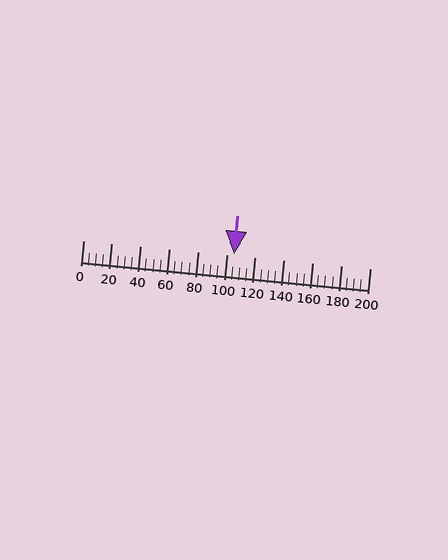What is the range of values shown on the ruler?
The ruler shows values from 0 to 200.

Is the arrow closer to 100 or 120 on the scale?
The arrow is closer to 100.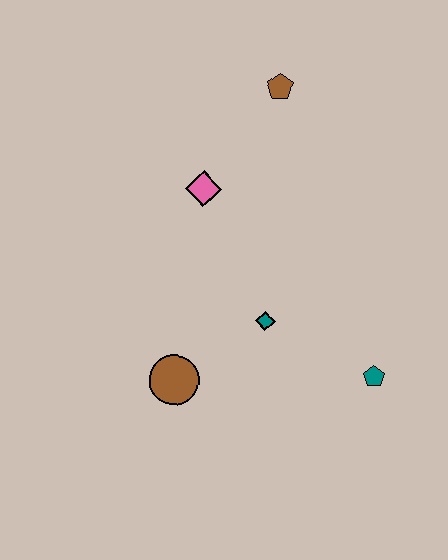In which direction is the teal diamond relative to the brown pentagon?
The teal diamond is below the brown pentagon.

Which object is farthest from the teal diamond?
The brown pentagon is farthest from the teal diamond.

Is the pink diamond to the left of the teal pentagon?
Yes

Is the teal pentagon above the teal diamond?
No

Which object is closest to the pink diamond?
The brown pentagon is closest to the pink diamond.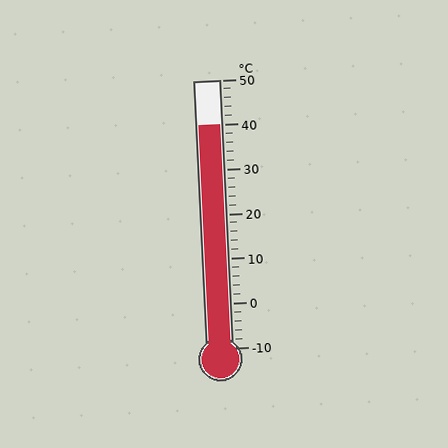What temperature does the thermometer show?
The thermometer shows approximately 40°C.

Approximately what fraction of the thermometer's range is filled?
The thermometer is filled to approximately 85% of its range.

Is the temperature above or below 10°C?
The temperature is above 10°C.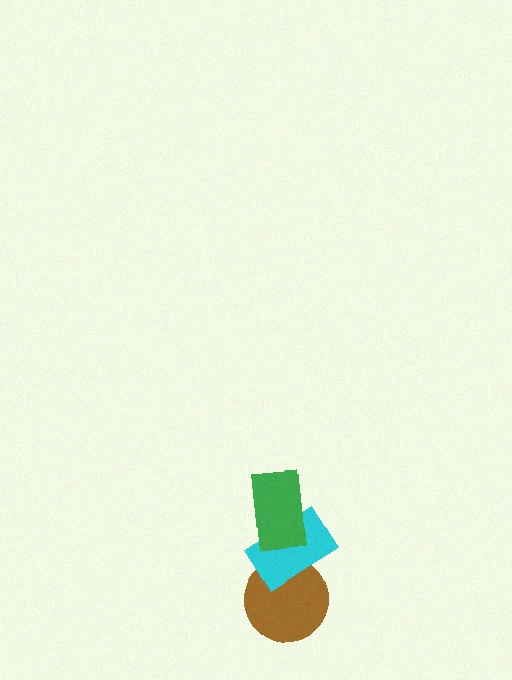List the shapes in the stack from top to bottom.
From top to bottom: the green rectangle, the cyan rectangle, the brown circle.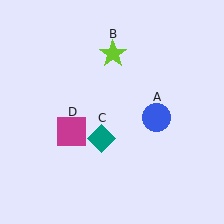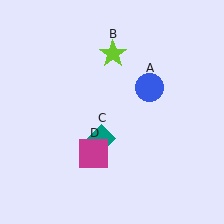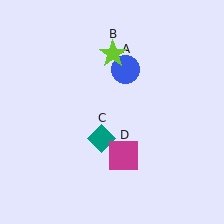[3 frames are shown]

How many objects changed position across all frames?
2 objects changed position: blue circle (object A), magenta square (object D).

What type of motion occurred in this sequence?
The blue circle (object A), magenta square (object D) rotated counterclockwise around the center of the scene.